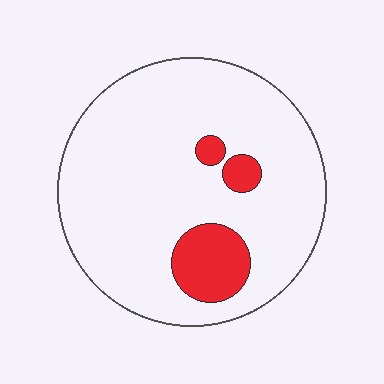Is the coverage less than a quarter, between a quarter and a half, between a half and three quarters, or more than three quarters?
Less than a quarter.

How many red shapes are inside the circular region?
3.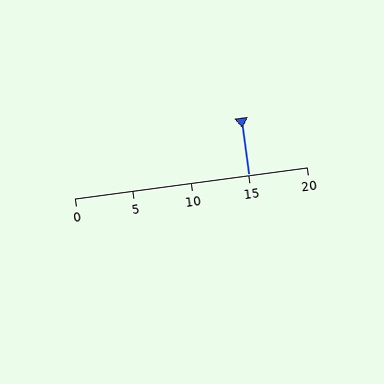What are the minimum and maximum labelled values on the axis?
The axis runs from 0 to 20.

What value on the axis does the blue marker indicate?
The marker indicates approximately 15.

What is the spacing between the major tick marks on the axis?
The major ticks are spaced 5 apart.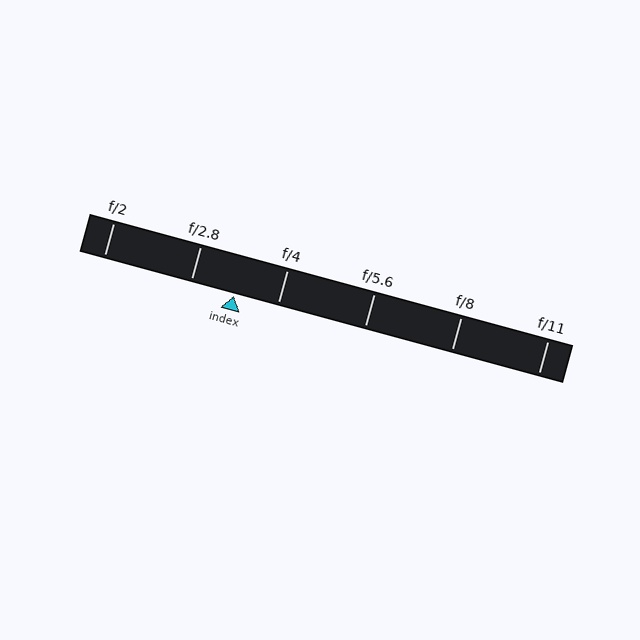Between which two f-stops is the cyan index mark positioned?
The index mark is between f/2.8 and f/4.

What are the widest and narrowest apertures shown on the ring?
The widest aperture shown is f/2 and the narrowest is f/11.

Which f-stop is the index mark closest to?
The index mark is closest to f/4.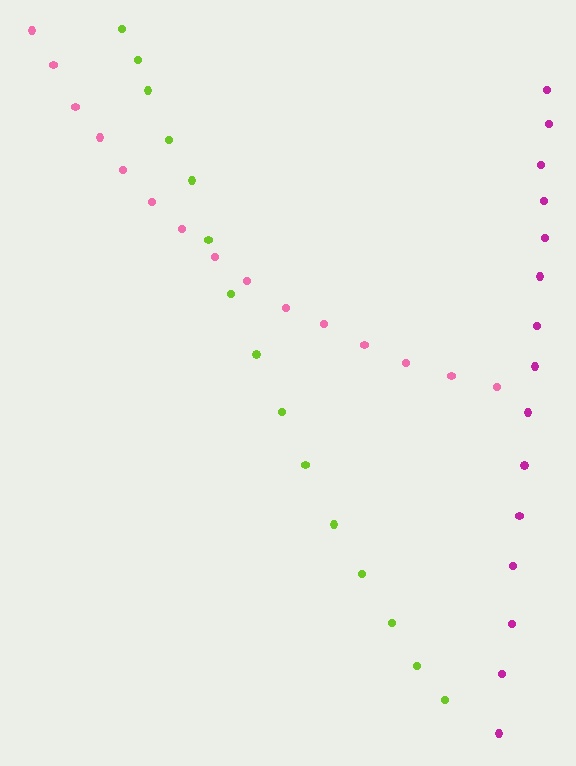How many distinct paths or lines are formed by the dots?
There are 3 distinct paths.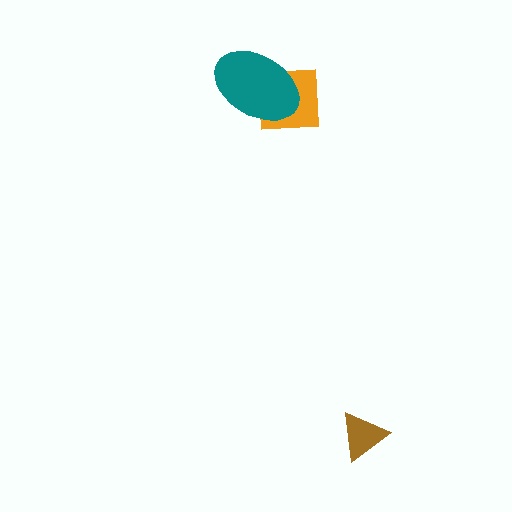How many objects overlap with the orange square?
1 object overlaps with the orange square.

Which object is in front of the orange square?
The teal ellipse is in front of the orange square.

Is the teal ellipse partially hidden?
No, no other shape covers it.